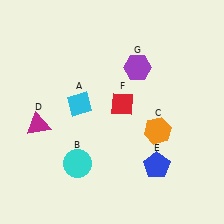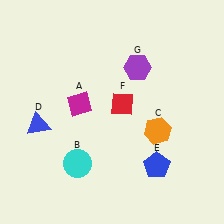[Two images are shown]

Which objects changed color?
A changed from cyan to magenta. D changed from magenta to blue.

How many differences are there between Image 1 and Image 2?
There are 2 differences between the two images.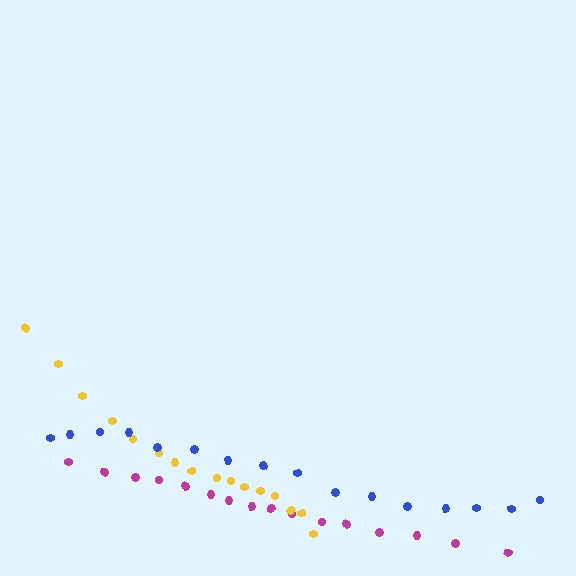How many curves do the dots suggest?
There are 3 distinct paths.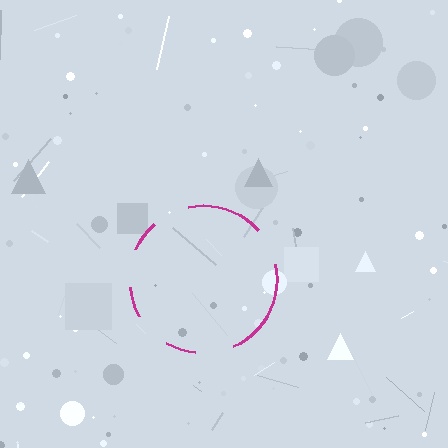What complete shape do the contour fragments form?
The contour fragments form a circle.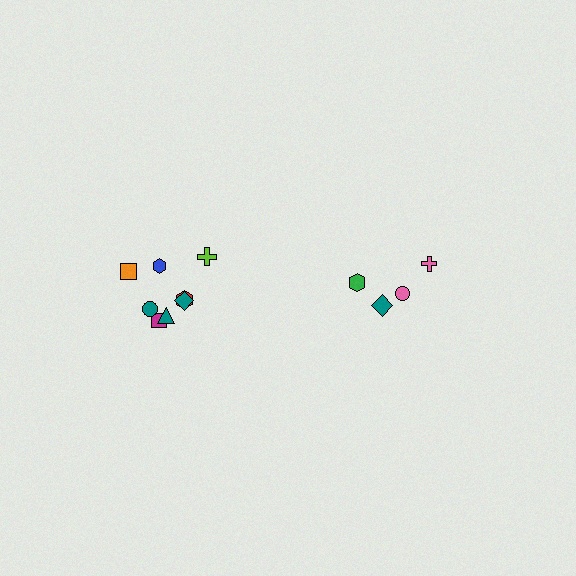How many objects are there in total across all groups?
There are 12 objects.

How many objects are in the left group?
There are 8 objects.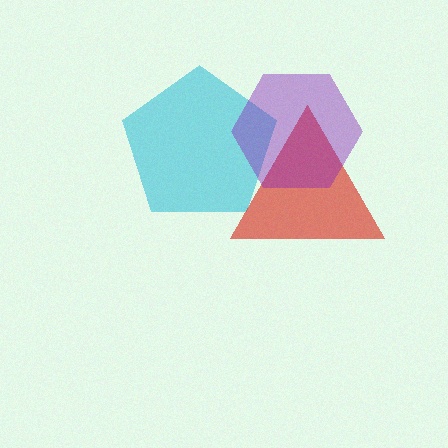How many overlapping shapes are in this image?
There are 3 overlapping shapes in the image.